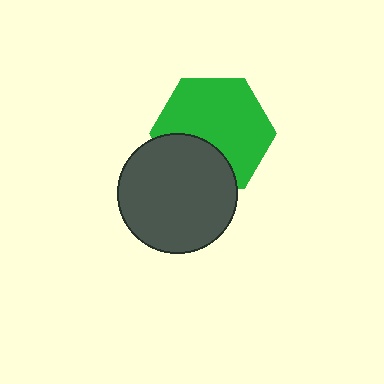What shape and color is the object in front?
The object in front is a dark gray circle.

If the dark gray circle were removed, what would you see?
You would see the complete green hexagon.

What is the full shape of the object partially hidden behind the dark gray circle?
The partially hidden object is a green hexagon.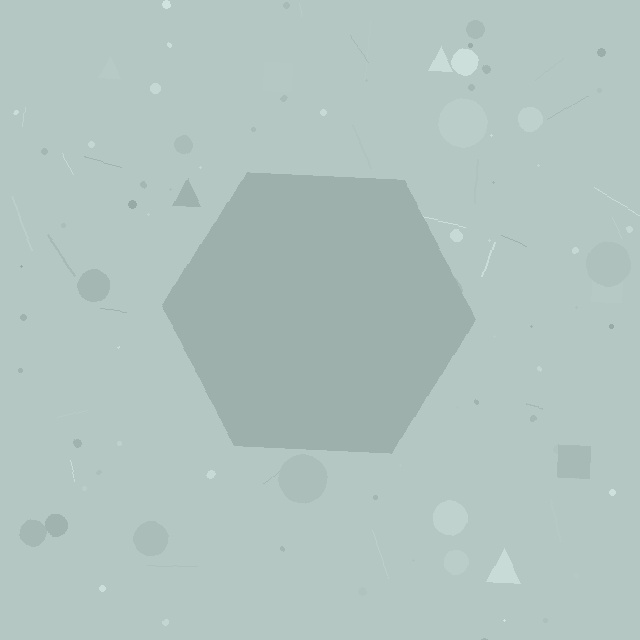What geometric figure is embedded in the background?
A hexagon is embedded in the background.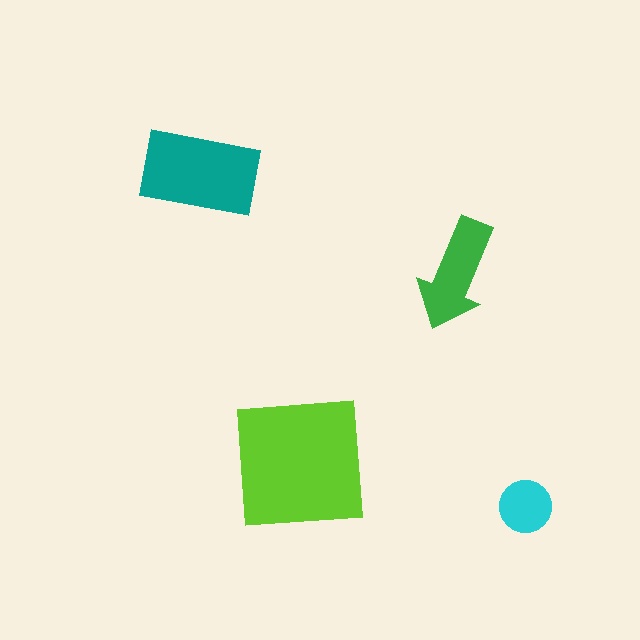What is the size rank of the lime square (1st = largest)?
1st.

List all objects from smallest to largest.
The cyan circle, the green arrow, the teal rectangle, the lime square.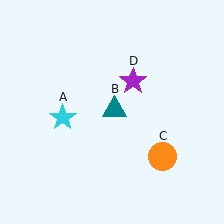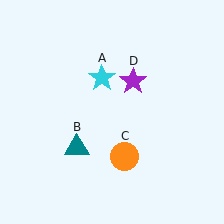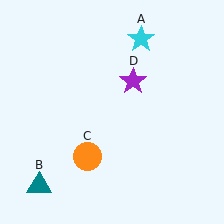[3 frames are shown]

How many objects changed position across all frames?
3 objects changed position: cyan star (object A), teal triangle (object B), orange circle (object C).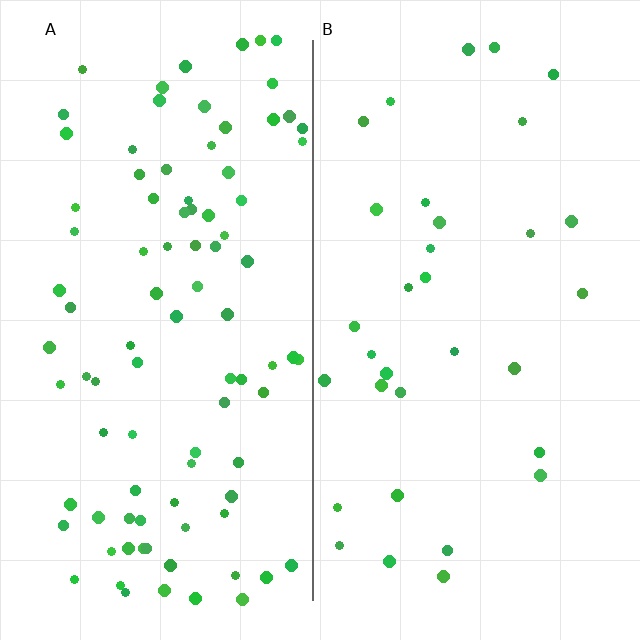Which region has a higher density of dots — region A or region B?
A (the left).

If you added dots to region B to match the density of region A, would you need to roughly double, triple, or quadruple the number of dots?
Approximately triple.